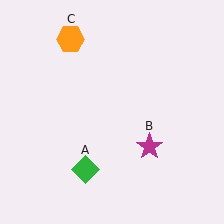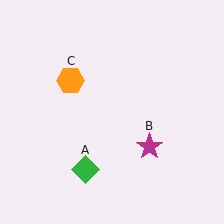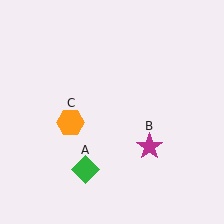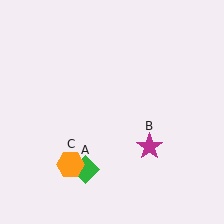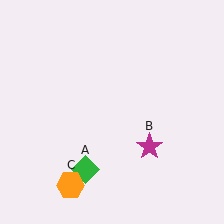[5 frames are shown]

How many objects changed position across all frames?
1 object changed position: orange hexagon (object C).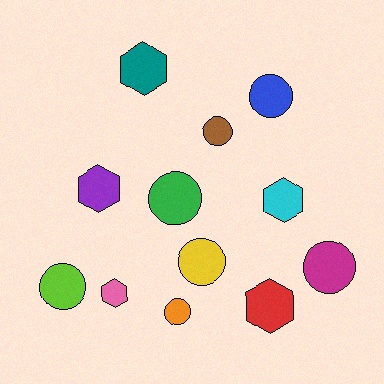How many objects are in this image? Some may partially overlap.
There are 12 objects.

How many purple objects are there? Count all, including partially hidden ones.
There is 1 purple object.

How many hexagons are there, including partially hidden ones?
There are 5 hexagons.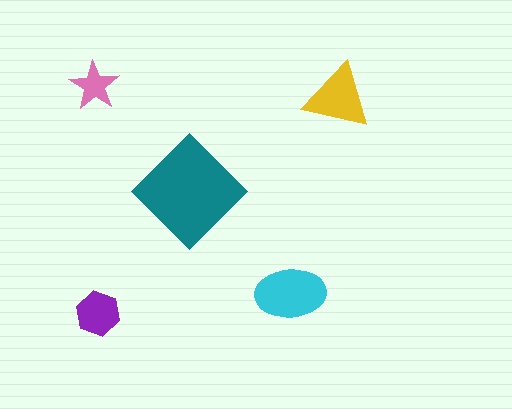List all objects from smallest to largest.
The pink star, the purple hexagon, the yellow triangle, the cyan ellipse, the teal diamond.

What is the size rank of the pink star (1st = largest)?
5th.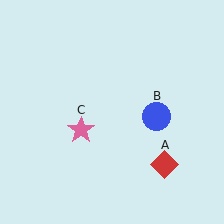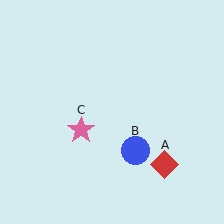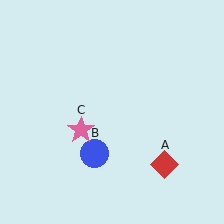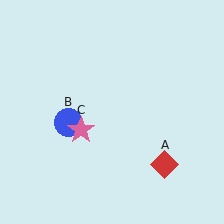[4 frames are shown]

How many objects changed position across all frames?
1 object changed position: blue circle (object B).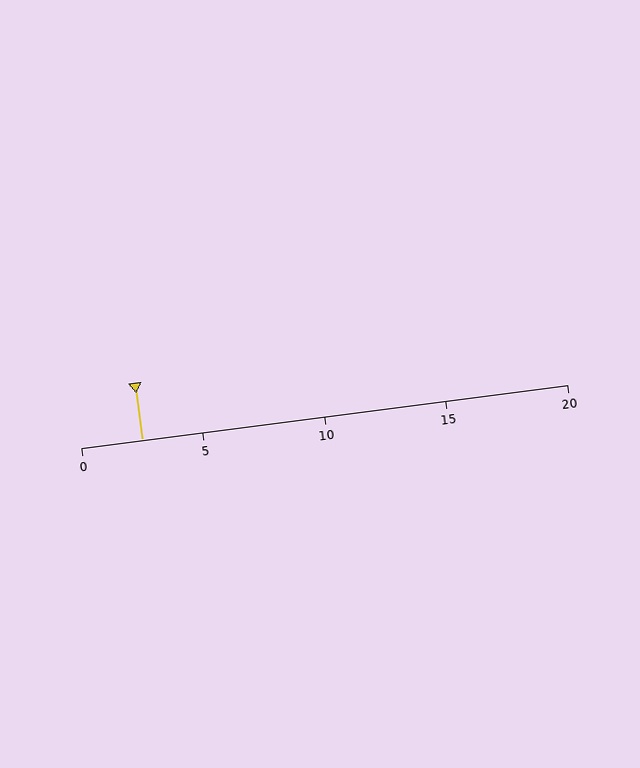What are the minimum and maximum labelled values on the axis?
The axis runs from 0 to 20.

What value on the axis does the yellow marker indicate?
The marker indicates approximately 2.5.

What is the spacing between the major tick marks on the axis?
The major ticks are spaced 5 apart.